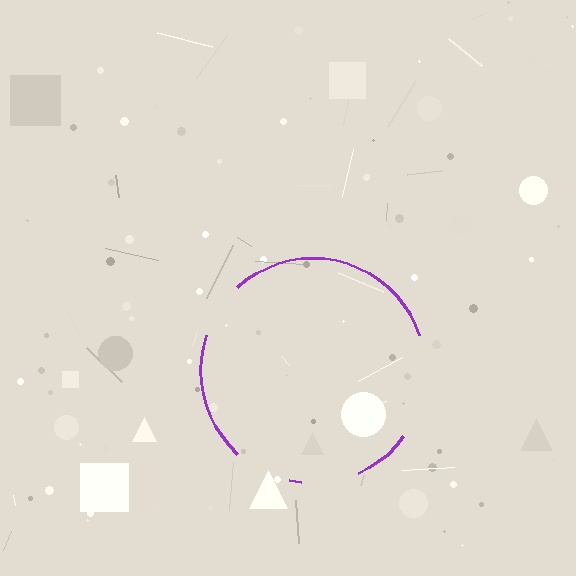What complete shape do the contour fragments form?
The contour fragments form a circle.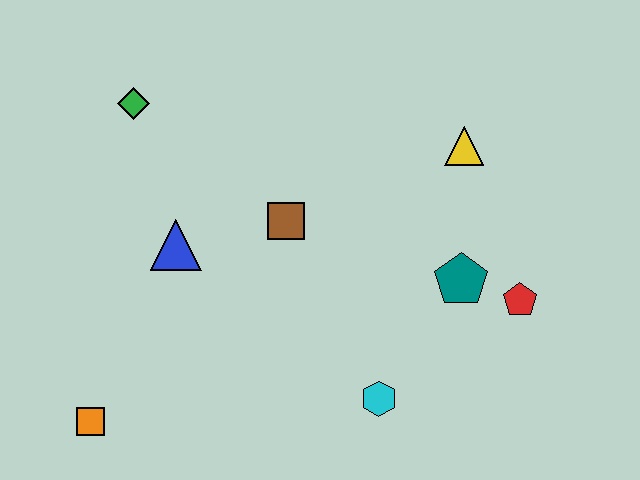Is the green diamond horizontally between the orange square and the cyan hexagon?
Yes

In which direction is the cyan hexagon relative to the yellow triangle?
The cyan hexagon is below the yellow triangle.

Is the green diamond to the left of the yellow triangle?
Yes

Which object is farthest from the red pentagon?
The orange square is farthest from the red pentagon.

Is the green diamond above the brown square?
Yes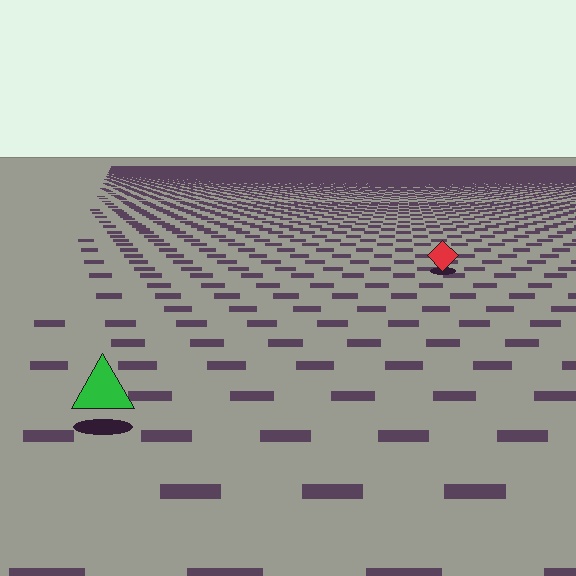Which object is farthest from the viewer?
The red diamond is farthest from the viewer. It appears smaller and the ground texture around it is denser.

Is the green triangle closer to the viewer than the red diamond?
Yes. The green triangle is closer — you can tell from the texture gradient: the ground texture is coarser near it.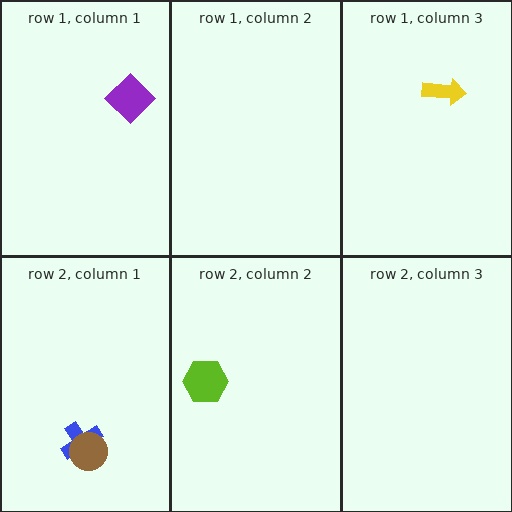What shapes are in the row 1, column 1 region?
The purple diamond.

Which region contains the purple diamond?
The row 1, column 1 region.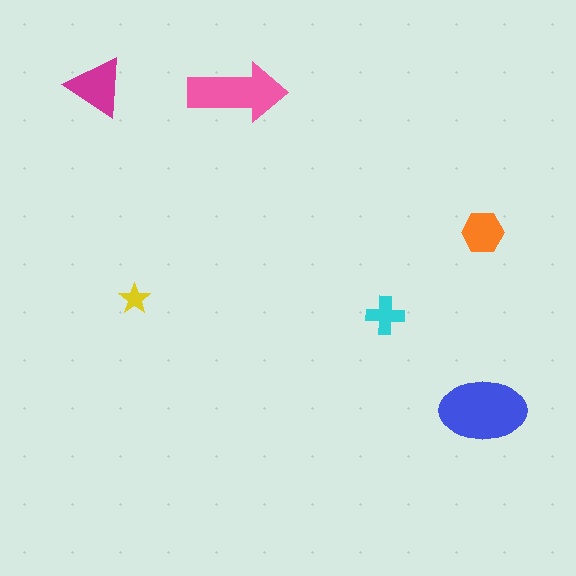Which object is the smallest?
The yellow star.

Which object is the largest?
The blue ellipse.